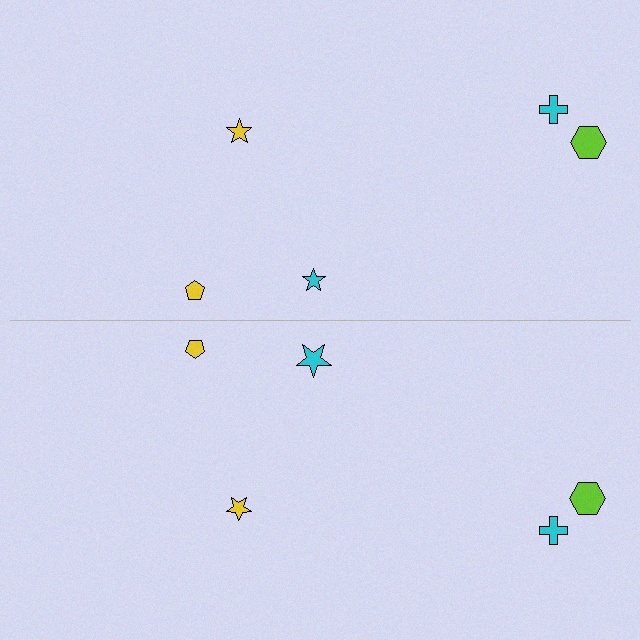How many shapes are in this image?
There are 10 shapes in this image.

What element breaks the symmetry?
The cyan star on the bottom side has a different size than its mirror counterpart.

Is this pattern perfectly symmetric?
No, the pattern is not perfectly symmetric. The cyan star on the bottom side has a different size than its mirror counterpart.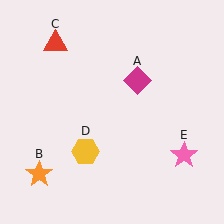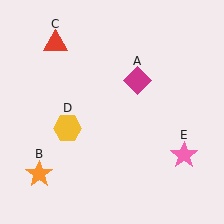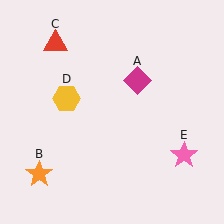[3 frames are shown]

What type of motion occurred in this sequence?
The yellow hexagon (object D) rotated clockwise around the center of the scene.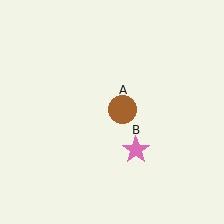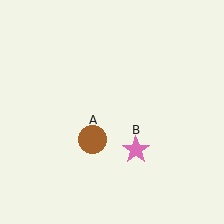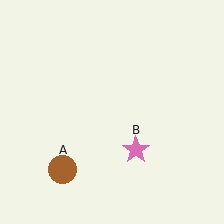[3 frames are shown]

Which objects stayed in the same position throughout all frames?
Pink star (object B) remained stationary.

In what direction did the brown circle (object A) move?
The brown circle (object A) moved down and to the left.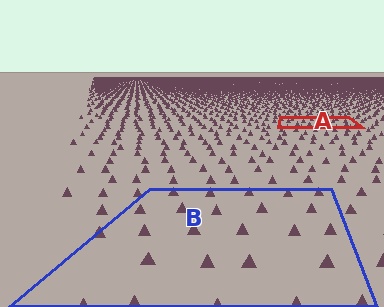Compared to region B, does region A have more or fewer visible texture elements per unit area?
Region A has more texture elements per unit area — they are packed more densely because it is farther away.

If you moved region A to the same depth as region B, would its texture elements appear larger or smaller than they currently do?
They would appear larger. At a closer depth, the same texture elements are projected at a bigger on-screen size.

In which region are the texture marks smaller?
The texture marks are smaller in region A, because it is farther away.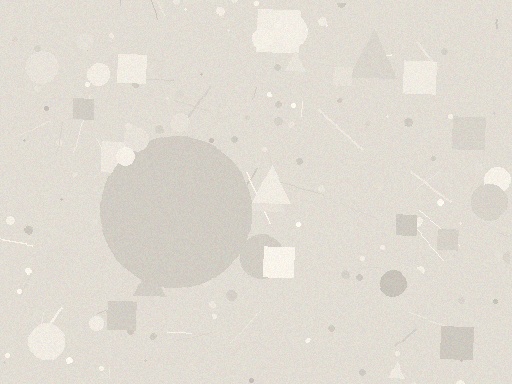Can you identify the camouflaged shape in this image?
The camouflaged shape is a circle.